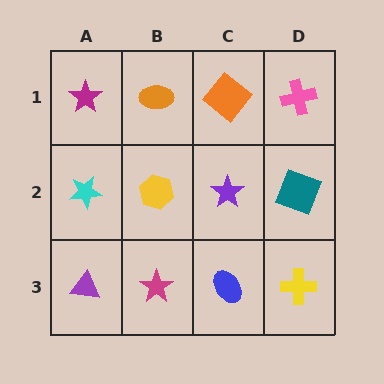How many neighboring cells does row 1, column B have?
3.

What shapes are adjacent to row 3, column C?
A purple star (row 2, column C), a magenta star (row 3, column B), a yellow cross (row 3, column D).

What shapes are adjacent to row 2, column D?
A pink cross (row 1, column D), a yellow cross (row 3, column D), a purple star (row 2, column C).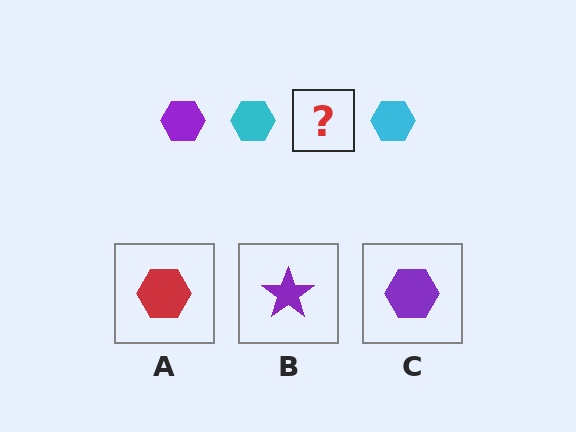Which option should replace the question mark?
Option C.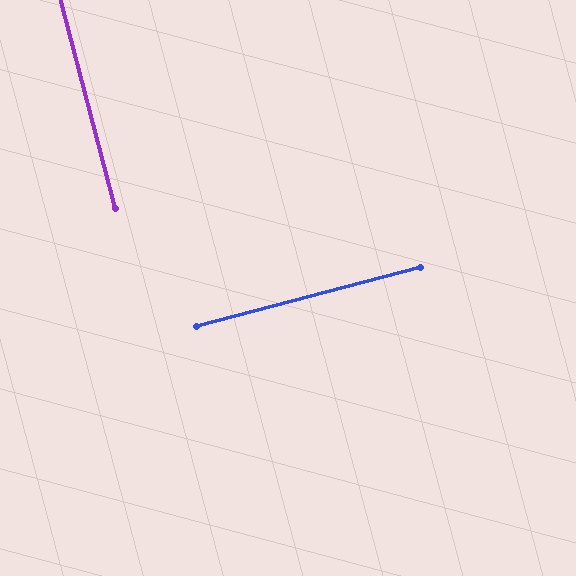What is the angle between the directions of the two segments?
Approximately 90 degrees.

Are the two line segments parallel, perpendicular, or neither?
Perpendicular — they meet at approximately 90°.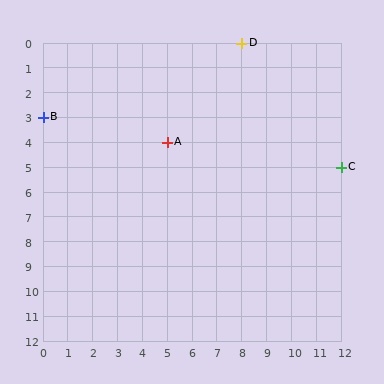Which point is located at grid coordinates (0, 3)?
Point B is at (0, 3).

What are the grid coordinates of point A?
Point A is at grid coordinates (5, 4).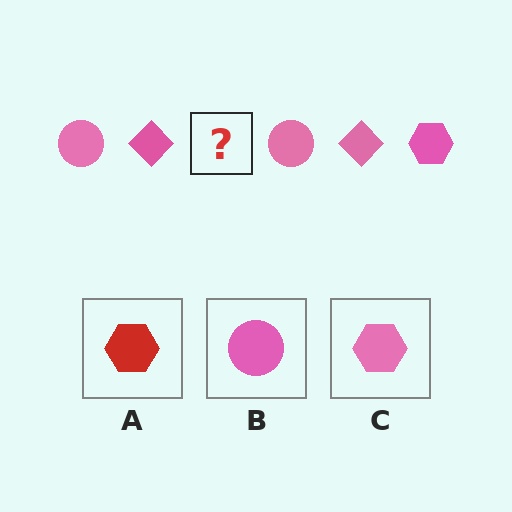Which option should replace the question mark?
Option C.